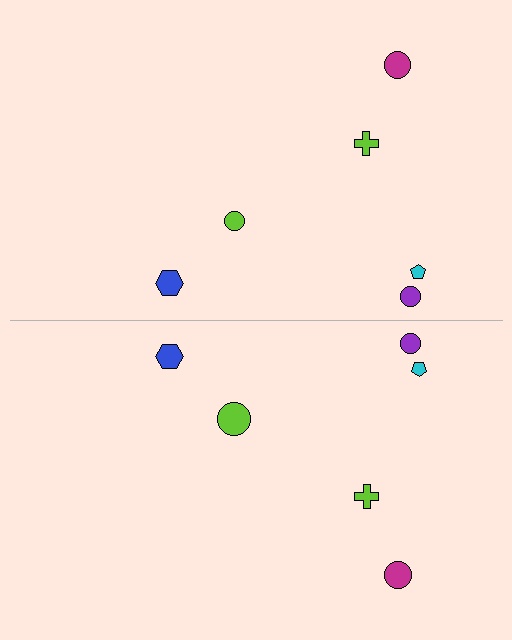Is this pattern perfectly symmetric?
No, the pattern is not perfectly symmetric. The lime circle on the bottom side has a different size than its mirror counterpart.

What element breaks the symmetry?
The lime circle on the bottom side has a different size than its mirror counterpart.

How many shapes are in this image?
There are 12 shapes in this image.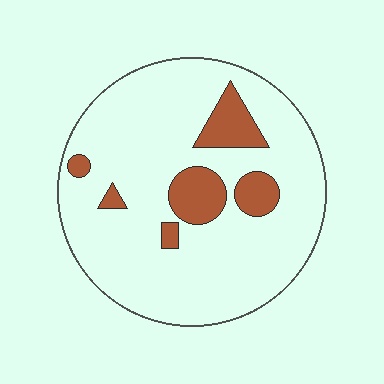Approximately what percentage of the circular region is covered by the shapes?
Approximately 15%.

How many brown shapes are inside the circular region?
6.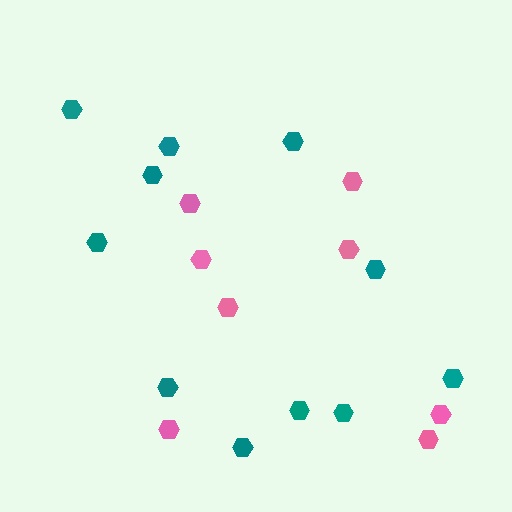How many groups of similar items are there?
There are 2 groups: one group of pink hexagons (8) and one group of teal hexagons (11).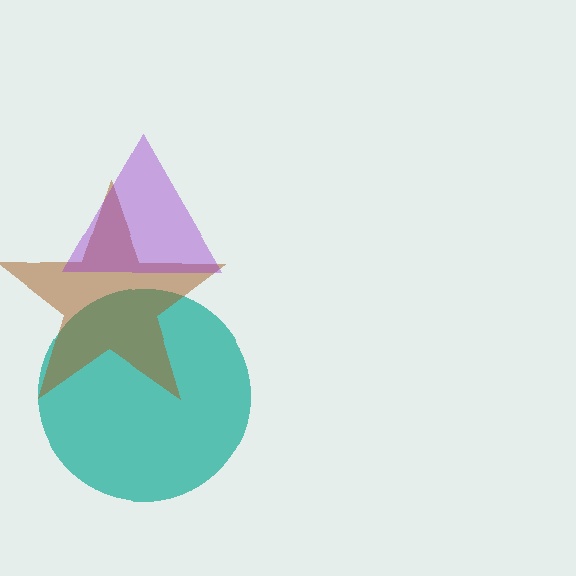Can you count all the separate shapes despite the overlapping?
Yes, there are 3 separate shapes.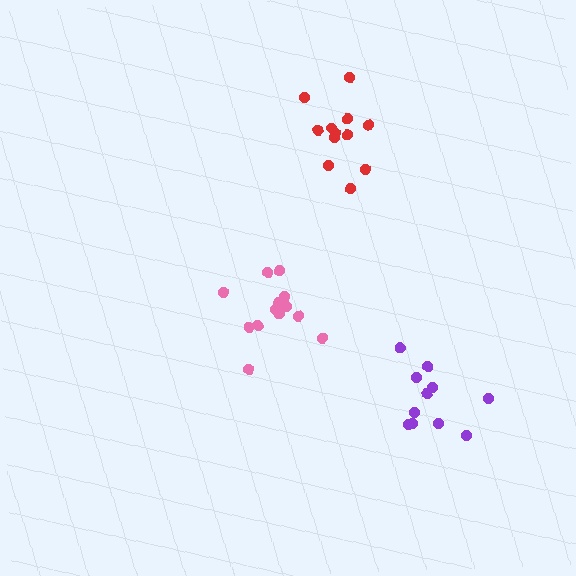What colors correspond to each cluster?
The clusters are colored: red, purple, pink.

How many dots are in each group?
Group 1: 12 dots, Group 2: 11 dots, Group 3: 13 dots (36 total).